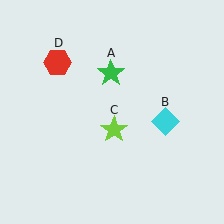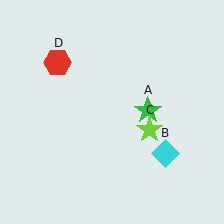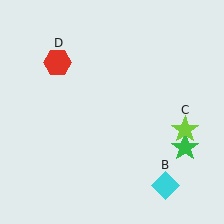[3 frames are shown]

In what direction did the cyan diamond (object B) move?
The cyan diamond (object B) moved down.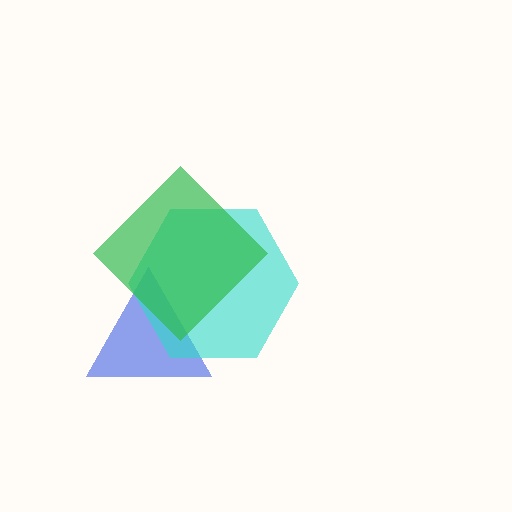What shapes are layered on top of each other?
The layered shapes are: a blue triangle, a cyan hexagon, a green diamond.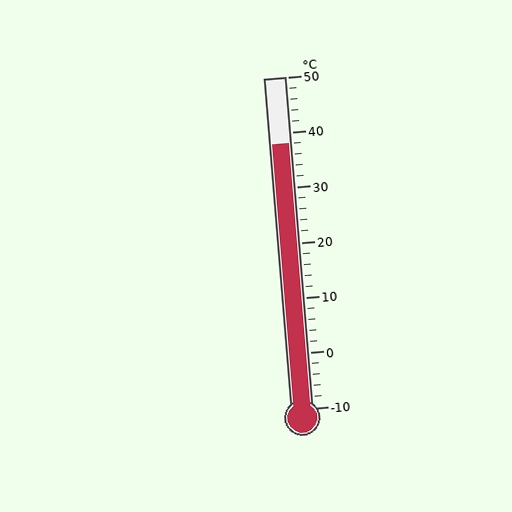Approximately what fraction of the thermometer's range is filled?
The thermometer is filled to approximately 80% of its range.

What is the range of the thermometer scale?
The thermometer scale ranges from -10°C to 50°C.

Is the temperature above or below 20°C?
The temperature is above 20°C.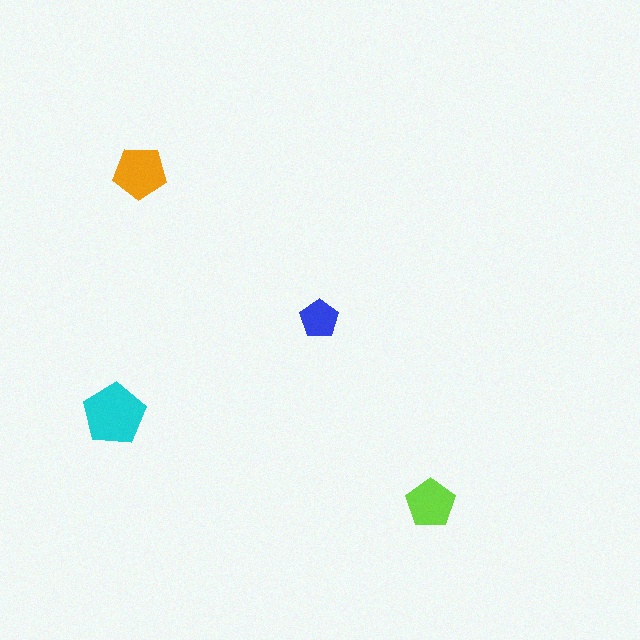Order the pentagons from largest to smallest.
the cyan one, the orange one, the lime one, the blue one.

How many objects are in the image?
There are 4 objects in the image.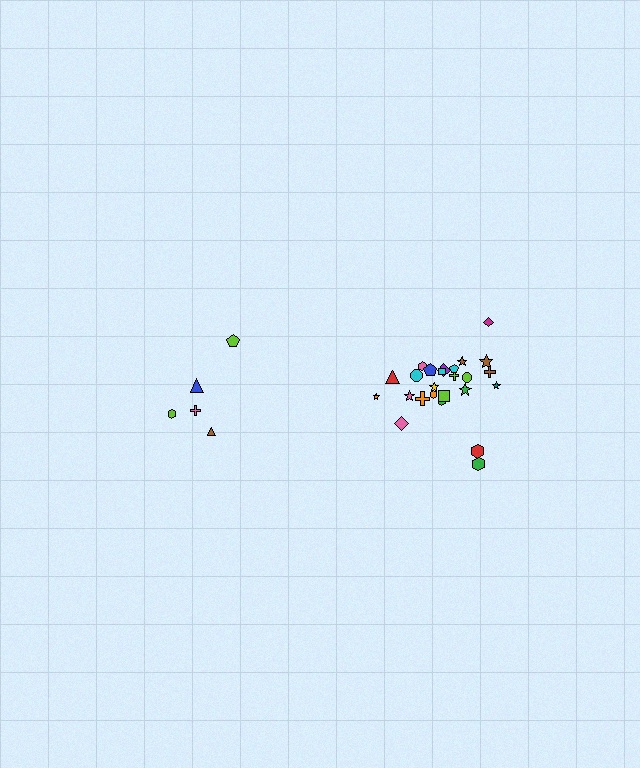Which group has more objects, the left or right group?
The right group.